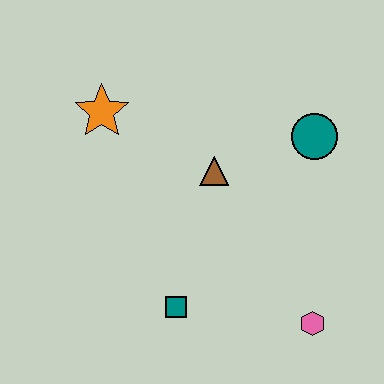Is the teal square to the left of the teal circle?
Yes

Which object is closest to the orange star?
The brown triangle is closest to the orange star.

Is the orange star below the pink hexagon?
No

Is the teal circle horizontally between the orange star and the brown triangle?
No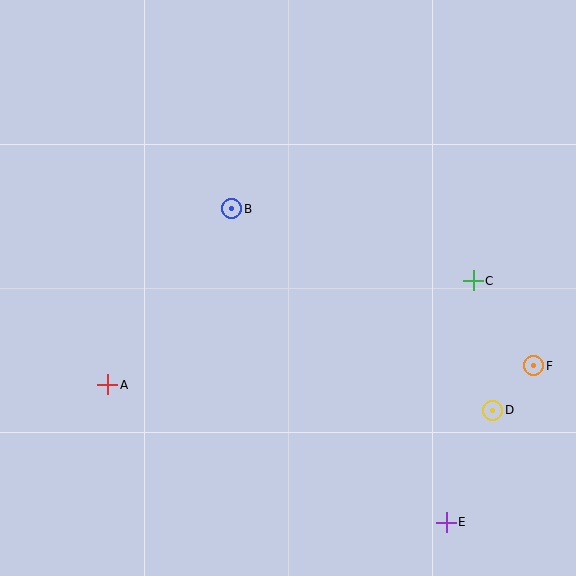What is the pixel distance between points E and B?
The distance between E and B is 380 pixels.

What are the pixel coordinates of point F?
Point F is at (534, 366).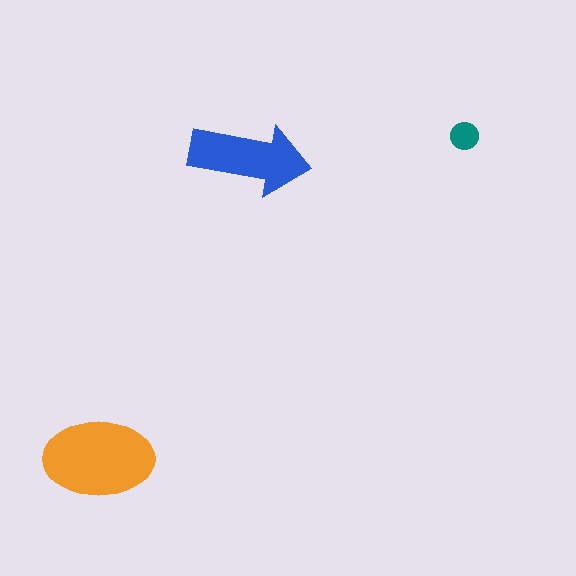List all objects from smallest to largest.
The teal circle, the blue arrow, the orange ellipse.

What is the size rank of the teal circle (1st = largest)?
3rd.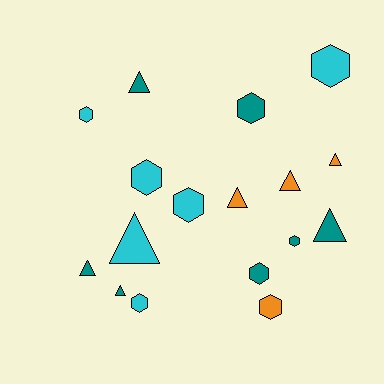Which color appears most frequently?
Teal, with 7 objects.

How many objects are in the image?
There are 17 objects.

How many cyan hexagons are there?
There are 5 cyan hexagons.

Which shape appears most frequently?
Hexagon, with 9 objects.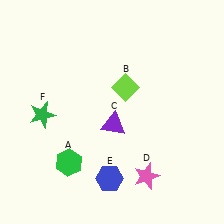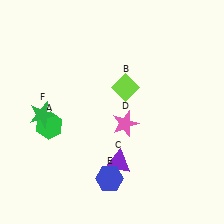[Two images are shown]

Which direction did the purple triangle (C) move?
The purple triangle (C) moved down.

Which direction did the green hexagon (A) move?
The green hexagon (A) moved up.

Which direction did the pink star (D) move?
The pink star (D) moved up.